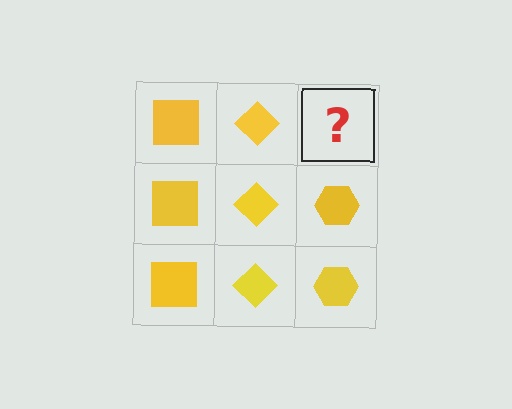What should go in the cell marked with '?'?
The missing cell should contain a yellow hexagon.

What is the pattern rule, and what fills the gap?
The rule is that each column has a consistent shape. The gap should be filled with a yellow hexagon.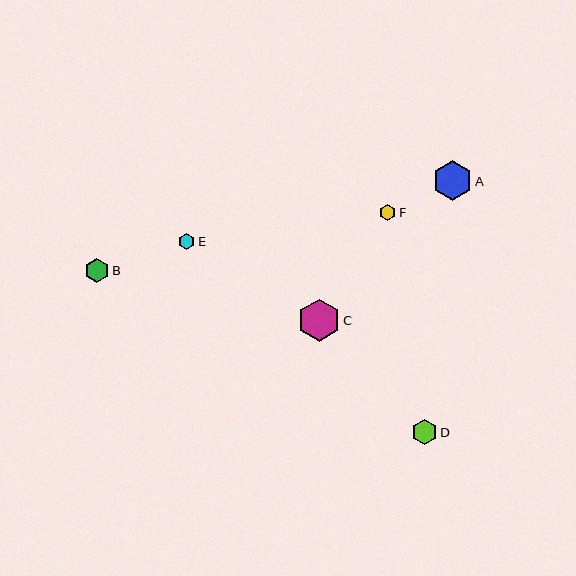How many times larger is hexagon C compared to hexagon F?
Hexagon C is approximately 2.6 times the size of hexagon F.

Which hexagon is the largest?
Hexagon C is the largest with a size of approximately 42 pixels.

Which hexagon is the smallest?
Hexagon F is the smallest with a size of approximately 16 pixels.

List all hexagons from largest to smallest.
From largest to smallest: C, A, D, B, E, F.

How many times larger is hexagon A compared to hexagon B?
Hexagon A is approximately 1.6 times the size of hexagon B.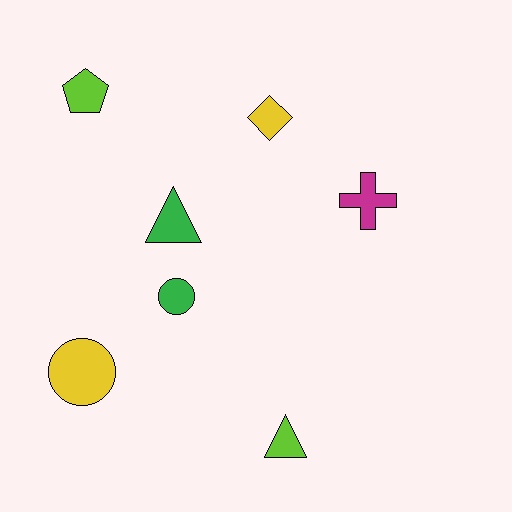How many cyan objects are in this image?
There are no cyan objects.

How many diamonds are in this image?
There is 1 diamond.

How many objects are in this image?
There are 7 objects.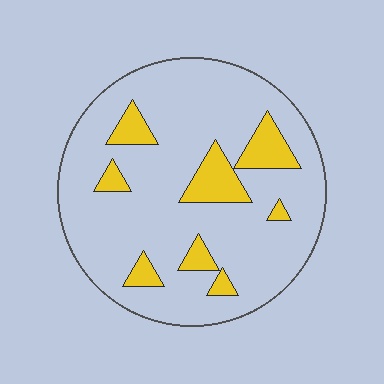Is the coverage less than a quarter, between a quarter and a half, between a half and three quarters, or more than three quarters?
Less than a quarter.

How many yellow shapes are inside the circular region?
8.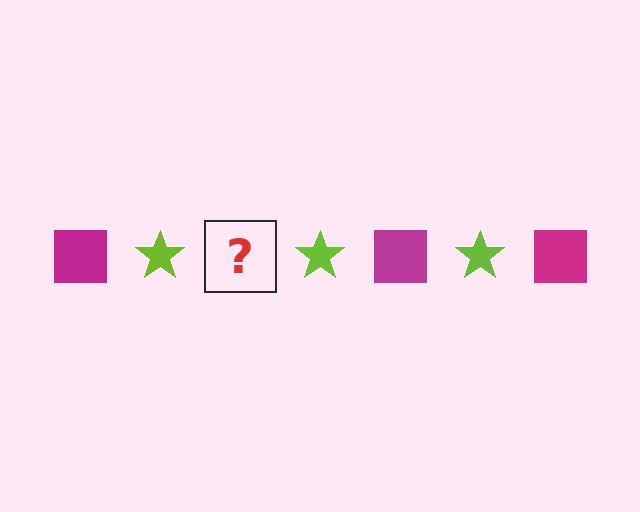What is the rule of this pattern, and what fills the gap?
The rule is that the pattern alternates between magenta square and lime star. The gap should be filled with a magenta square.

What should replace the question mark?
The question mark should be replaced with a magenta square.